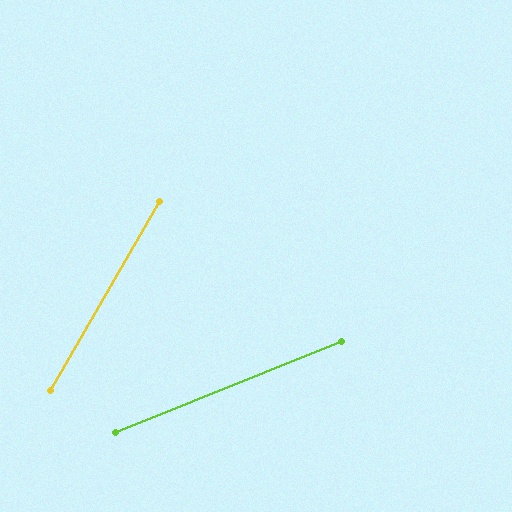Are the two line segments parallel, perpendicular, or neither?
Neither parallel nor perpendicular — they differ by about 38°.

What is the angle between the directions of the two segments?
Approximately 38 degrees.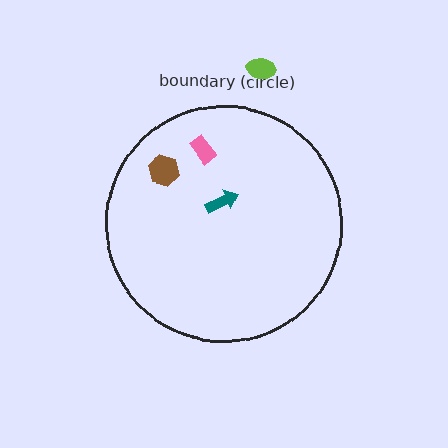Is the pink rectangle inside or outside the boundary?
Inside.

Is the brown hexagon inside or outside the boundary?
Inside.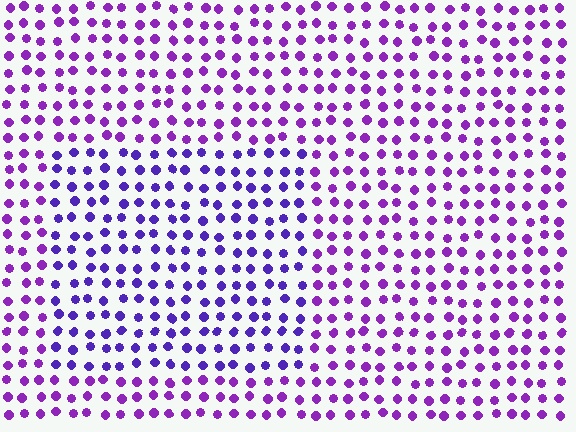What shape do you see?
I see a rectangle.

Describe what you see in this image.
The image is filled with small purple elements in a uniform arrangement. A rectangle-shaped region is visible where the elements are tinted to a slightly different hue, forming a subtle color boundary.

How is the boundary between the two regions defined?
The boundary is defined purely by a slight shift in hue (about 26 degrees). Spacing, size, and orientation are identical on both sides.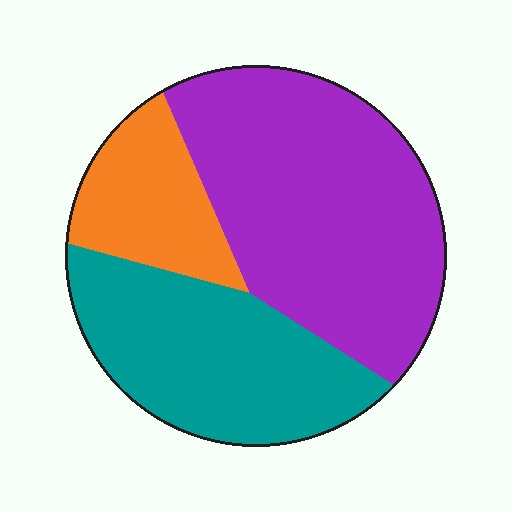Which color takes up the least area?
Orange, at roughly 15%.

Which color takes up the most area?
Purple, at roughly 50%.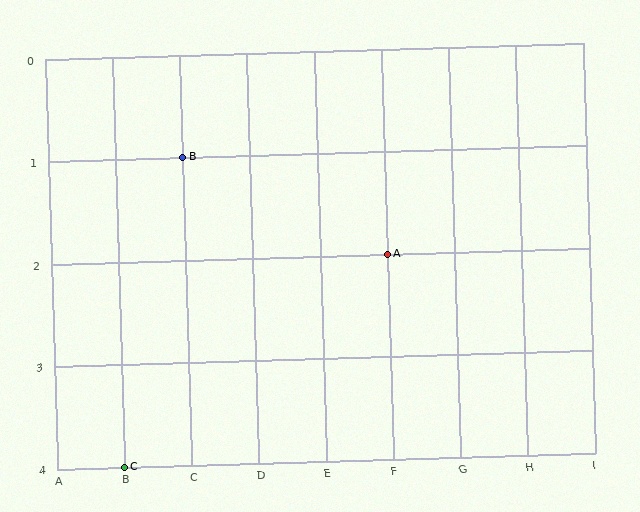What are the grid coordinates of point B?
Point B is at grid coordinates (C, 1).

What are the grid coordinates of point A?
Point A is at grid coordinates (F, 2).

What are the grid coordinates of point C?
Point C is at grid coordinates (B, 4).